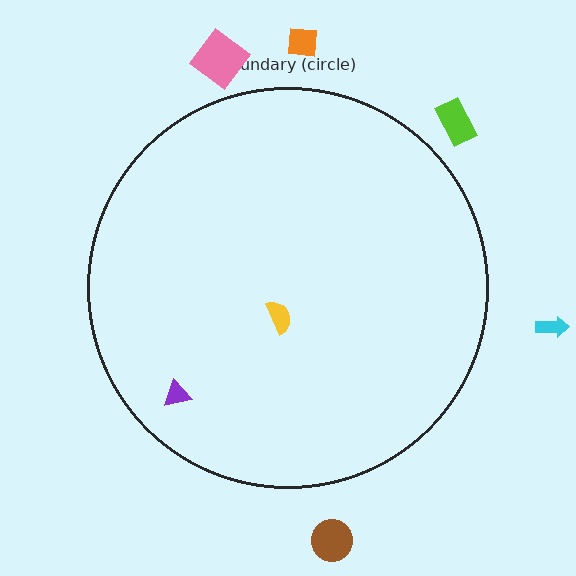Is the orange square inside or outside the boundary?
Outside.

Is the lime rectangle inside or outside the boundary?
Outside.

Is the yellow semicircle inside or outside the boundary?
Inside.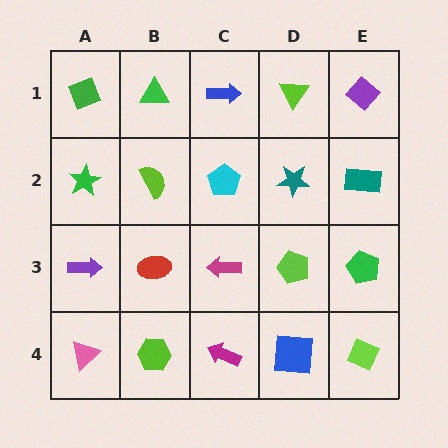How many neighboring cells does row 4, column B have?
3.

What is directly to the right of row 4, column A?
A lime hexagon.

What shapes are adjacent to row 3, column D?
A teal star (row 2, column D), a blue square (row 4, column D), a magenta arrow (row 3, column C), a green pentagon (row 3, column E).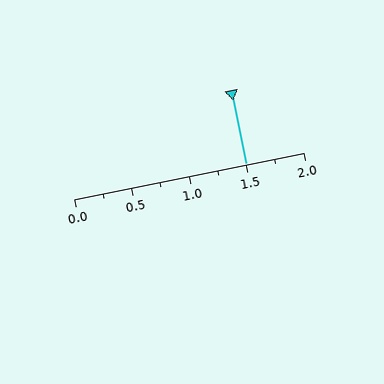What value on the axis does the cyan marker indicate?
The marker indicates approximately 1.5.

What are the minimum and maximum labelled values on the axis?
The axis runs from 0.0 to 2.0.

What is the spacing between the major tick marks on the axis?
The major ticks are spaced 0.5 apart.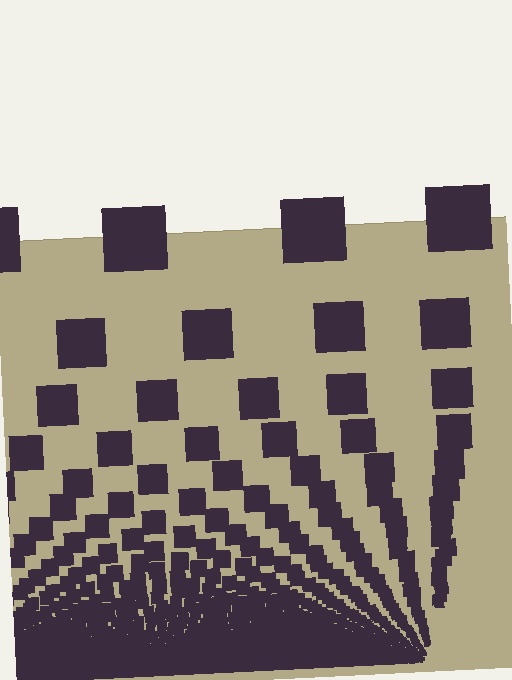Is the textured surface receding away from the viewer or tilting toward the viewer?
The surface appears to tilt toward the viewer. Texture elements get larger and sparser toward the top.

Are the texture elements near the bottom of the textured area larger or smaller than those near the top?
Smaller. The gradient is inverted — elements near the bottom are smaller and denser.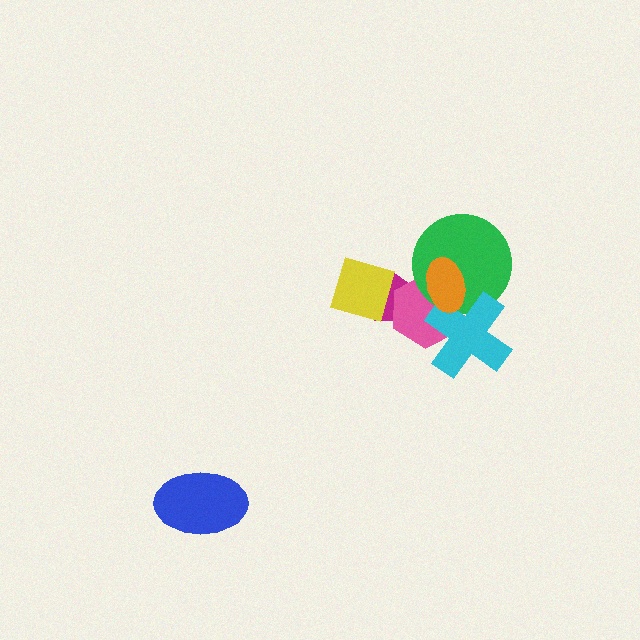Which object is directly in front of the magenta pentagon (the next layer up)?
The pink hexagon is directly in front of the magenta pentagon.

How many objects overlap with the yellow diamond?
1 object overlaps with the yellow diamond.